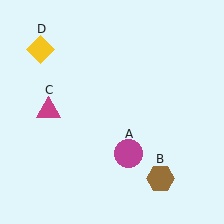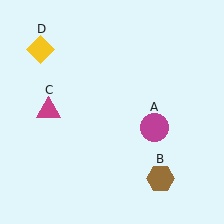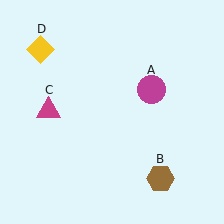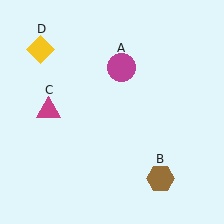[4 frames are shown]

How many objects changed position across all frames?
1 object changed position: magenta circle (object A).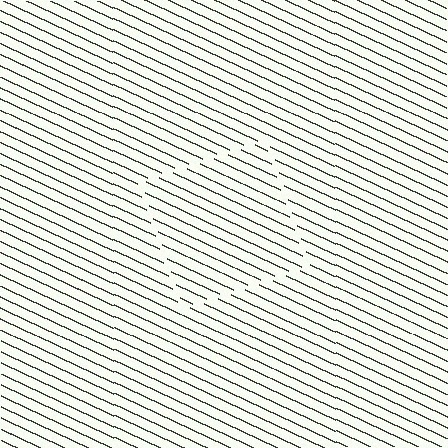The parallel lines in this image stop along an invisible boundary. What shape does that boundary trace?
An illusory square. The interior of the shape contains the same grating, shifted by half a period — the contour is defined by the phase discontinuity where line-ends from the inner and outer gratings abut.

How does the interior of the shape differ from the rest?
The interior of the shape contains the same grating, shifted by half a period — the contour is defined by the phase discontinuity where line-ends from the inner and outer gratings abut.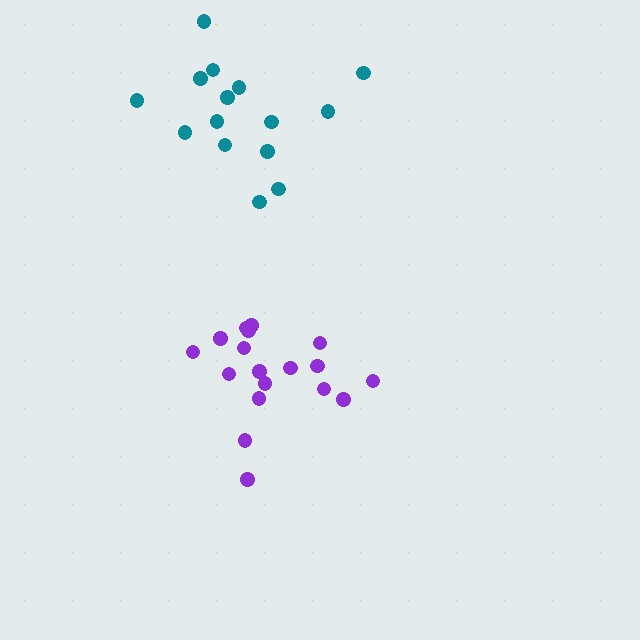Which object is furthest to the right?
The purple cluster is rightmost.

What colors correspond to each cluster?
The clusters are colored: teal, purple.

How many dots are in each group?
Group 1: 15 dots, Group 2: 18 dots (33 total).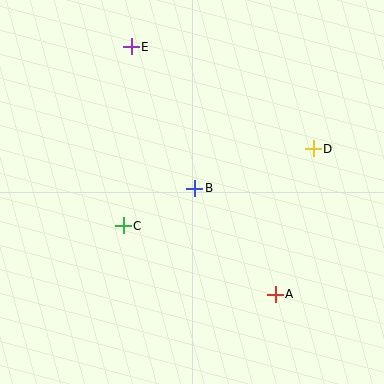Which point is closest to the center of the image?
Point B at (195, 188) is closest to the center.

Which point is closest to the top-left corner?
Point E is closest to the top-left corner.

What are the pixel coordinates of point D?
Point D is at (313, 149).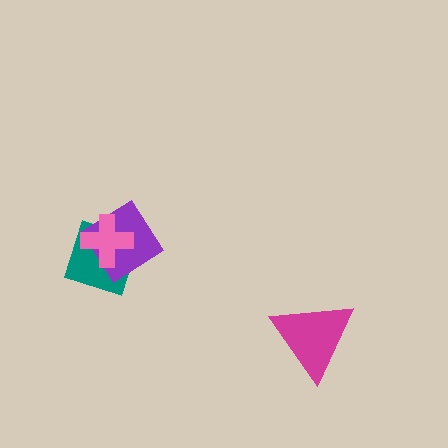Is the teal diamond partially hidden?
Yes, it is partially covered by another shape.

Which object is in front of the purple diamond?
The pink cross is in front of the purple diamond.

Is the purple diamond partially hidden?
Yes, it is partially covered by another shape.